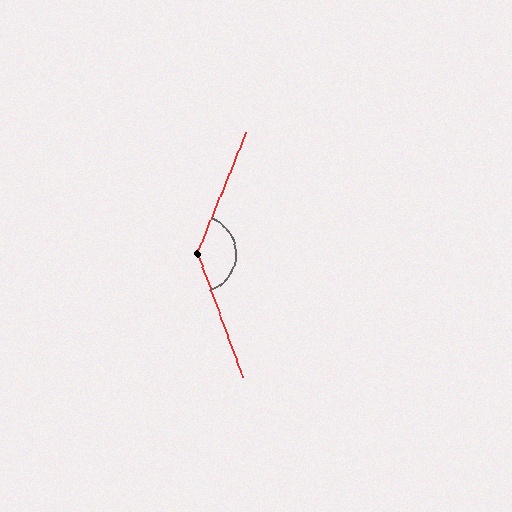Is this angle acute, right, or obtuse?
It is obtuse.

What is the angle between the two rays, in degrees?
Approximately 138 degrees.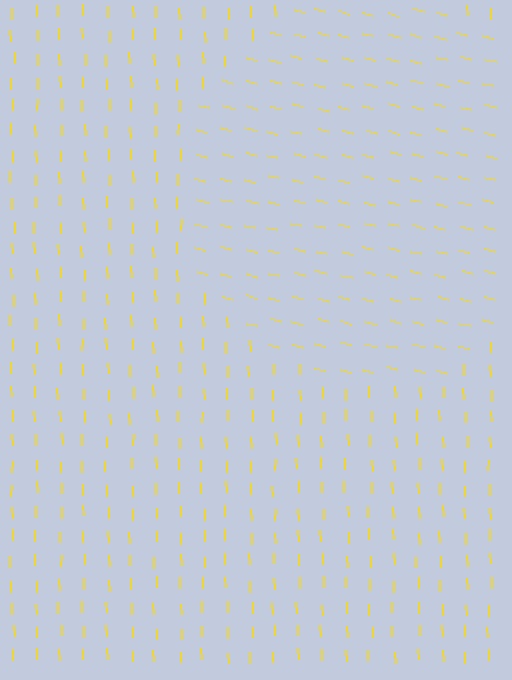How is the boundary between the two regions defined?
The boundary is defined purely by a change in line orientation (approximately 73 degrees difference). All lines are the same color and thickness.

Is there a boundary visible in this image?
Yes, there is a texture boundary formed by a change in line orientation.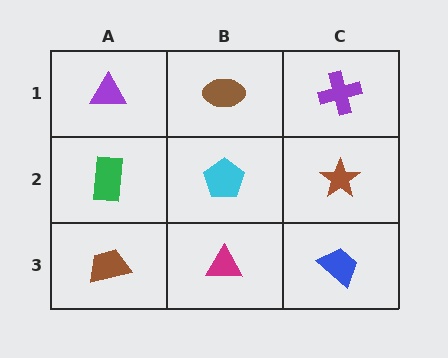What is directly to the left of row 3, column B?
A brown trapezoid.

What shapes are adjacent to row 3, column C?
A brown star (row 2, column C), a magenta triangle (row 3, column B).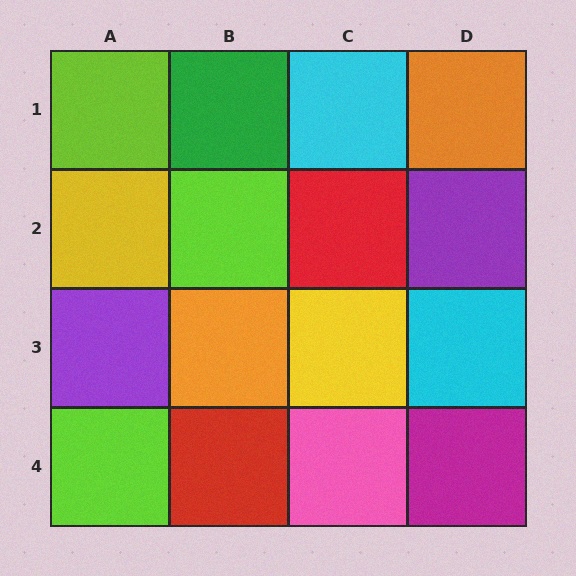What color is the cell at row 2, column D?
Purple.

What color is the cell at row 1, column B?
Green.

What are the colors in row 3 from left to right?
Purple, orange, yellow, cyan.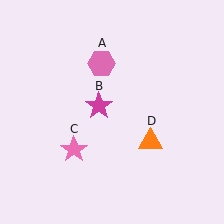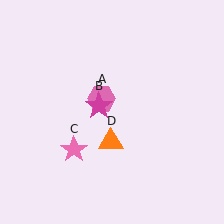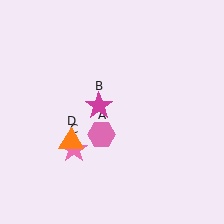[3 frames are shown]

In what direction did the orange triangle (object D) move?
The orange triangle (object D) moved left.